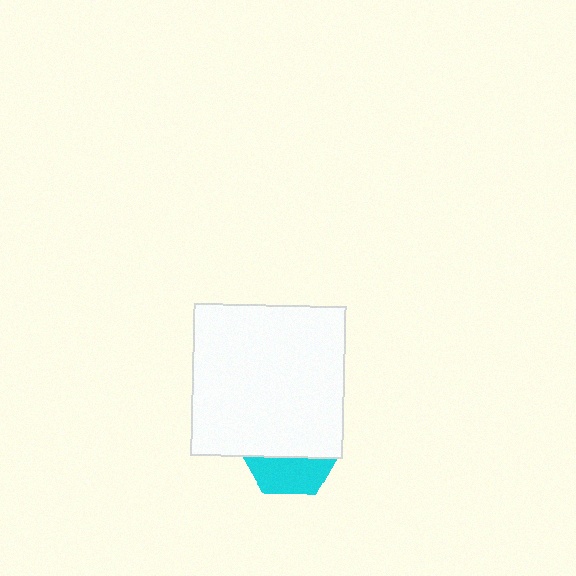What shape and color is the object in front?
The object in front is a white square.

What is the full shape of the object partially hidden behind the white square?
The partially hidden object is a cyan hexagon.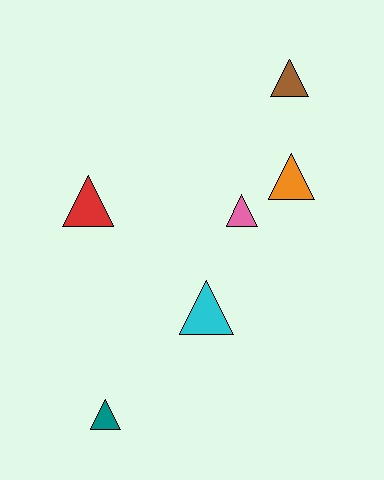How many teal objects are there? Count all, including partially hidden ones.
There is 1 teal object.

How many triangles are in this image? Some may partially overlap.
There are 6 triangles.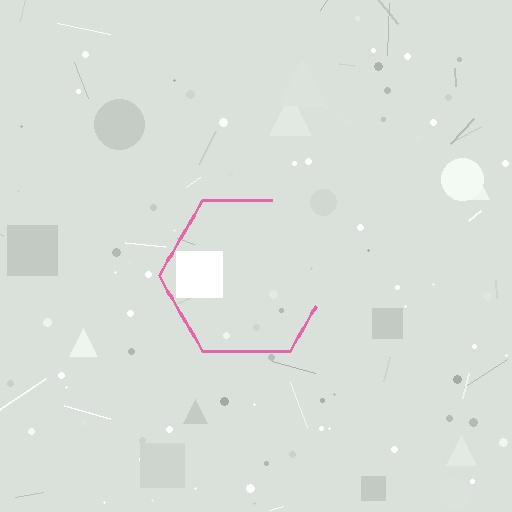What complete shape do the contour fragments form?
The contour fragments form a hexagon.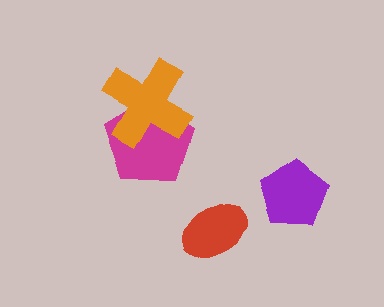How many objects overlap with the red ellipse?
0 objects overlap with the red ellipse.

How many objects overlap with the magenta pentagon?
1 object overlaps with the magenta pentagon.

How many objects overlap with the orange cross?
1 object overlaps with the orange cross.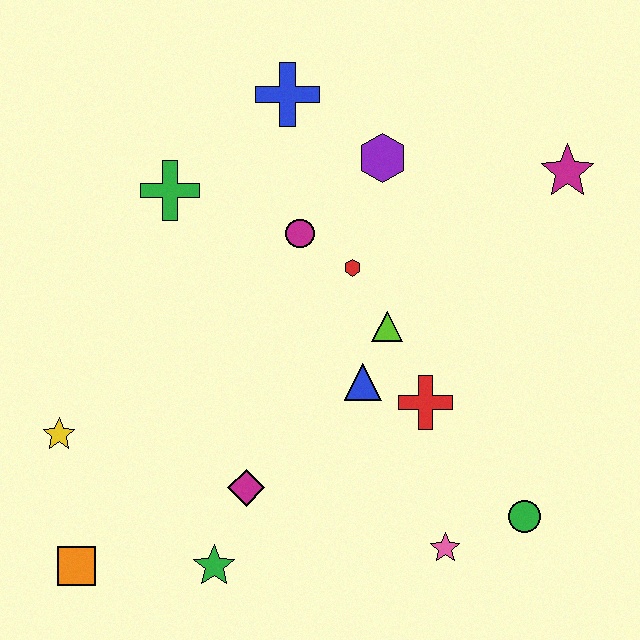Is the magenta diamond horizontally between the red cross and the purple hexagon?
No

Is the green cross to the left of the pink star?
Yes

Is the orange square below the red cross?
Yes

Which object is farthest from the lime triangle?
The orange square is farthest from the lime triangle.